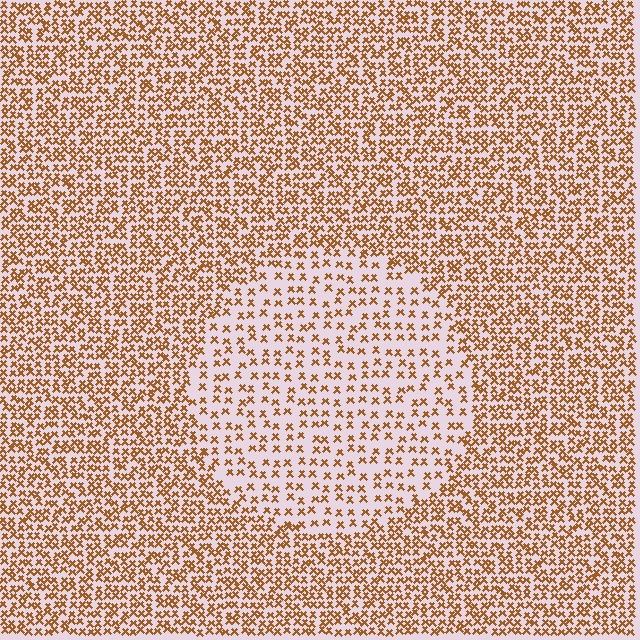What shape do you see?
I see a circle.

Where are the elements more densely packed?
The elements are more densely packed outside the circle boundary.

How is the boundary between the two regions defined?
The boundary is defined by a change in element density (approximately 2.1x ratio). All elements are the same color, size, and shape.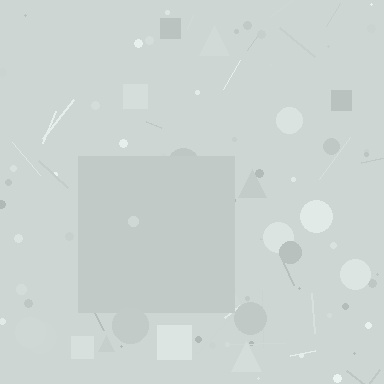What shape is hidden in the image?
A square is hidden in the image.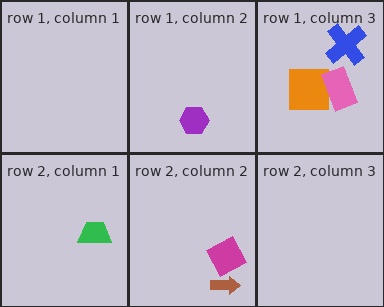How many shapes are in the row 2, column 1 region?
1.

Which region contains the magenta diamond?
The row 2, column 2 region.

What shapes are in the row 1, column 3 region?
The orange square, the blue cross, the pink rectangle.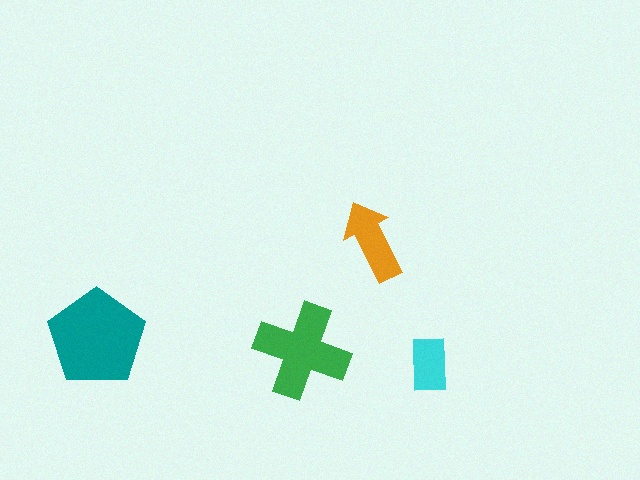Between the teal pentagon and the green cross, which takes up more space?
The teal pentagon.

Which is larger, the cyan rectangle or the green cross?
The green cross.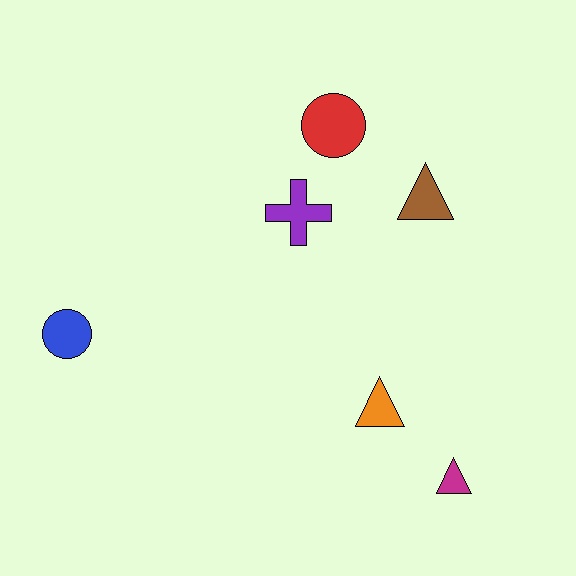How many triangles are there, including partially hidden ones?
There are 3 triangles.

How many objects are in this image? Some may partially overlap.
There are 6 objects.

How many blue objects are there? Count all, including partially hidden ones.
There is 1 blue object.